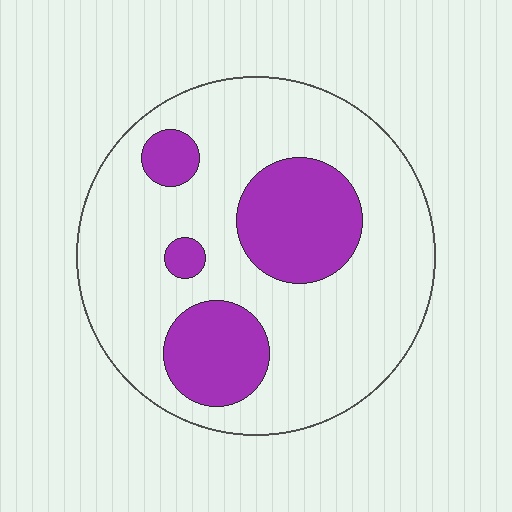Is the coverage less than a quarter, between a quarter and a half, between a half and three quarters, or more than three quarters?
Between a quarter and a half.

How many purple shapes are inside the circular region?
4.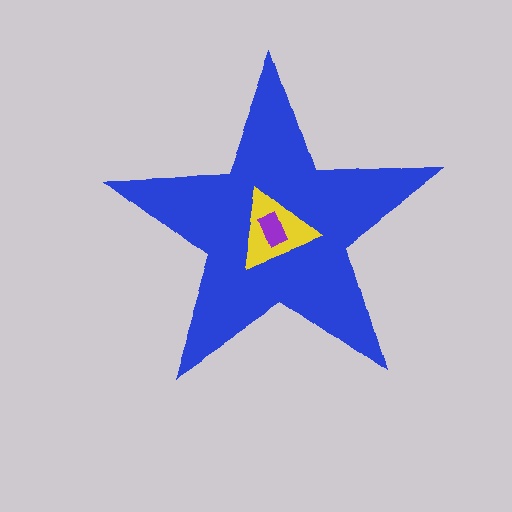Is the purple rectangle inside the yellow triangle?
Yes.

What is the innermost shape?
The purple rectangle.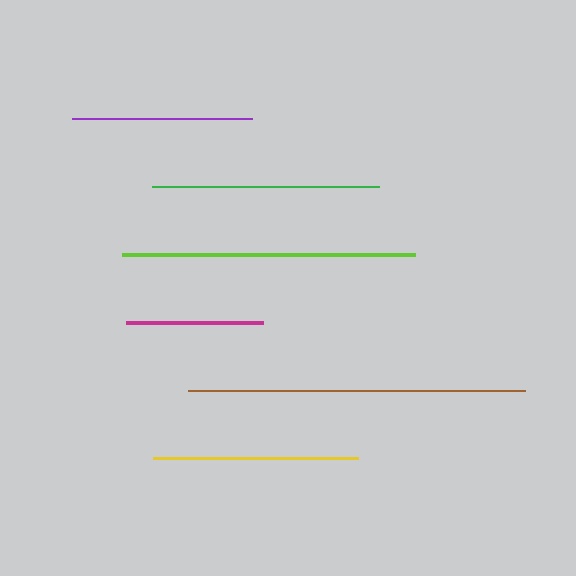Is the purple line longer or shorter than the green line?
The green line is longer than the purple line.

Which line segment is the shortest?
The magenta line is the shortest at approximately 137 pixels.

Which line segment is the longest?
The brown line is the longest at approximately 337 pixels.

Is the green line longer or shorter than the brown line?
The brown line is longer than the green line.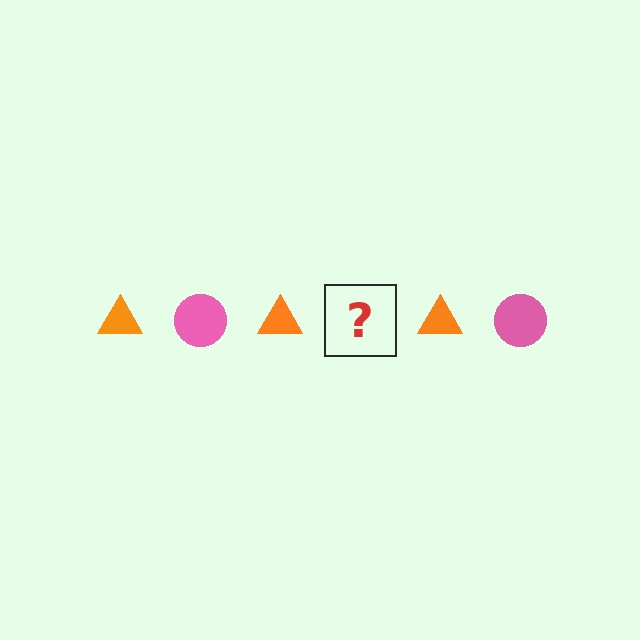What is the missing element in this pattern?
The missing element is a pink circle.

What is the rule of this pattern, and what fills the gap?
The rule is that the pattern alternates between orange triangle and pink circle. The gap should be filled with a pink circle.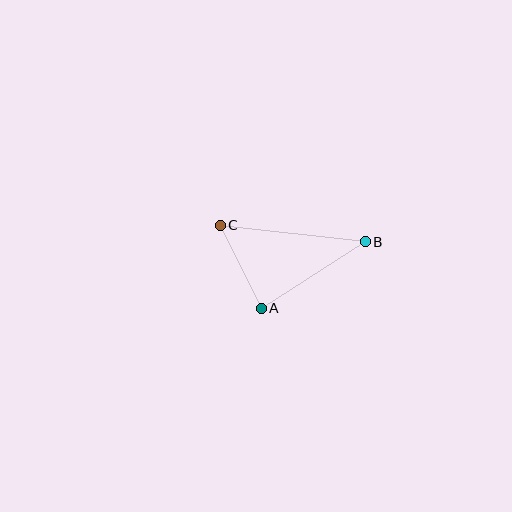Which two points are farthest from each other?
Points B and C are farthest from each other.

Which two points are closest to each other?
Points A and C are closest to each other.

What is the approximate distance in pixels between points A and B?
The distance between A and B is approximately 123 pixels.